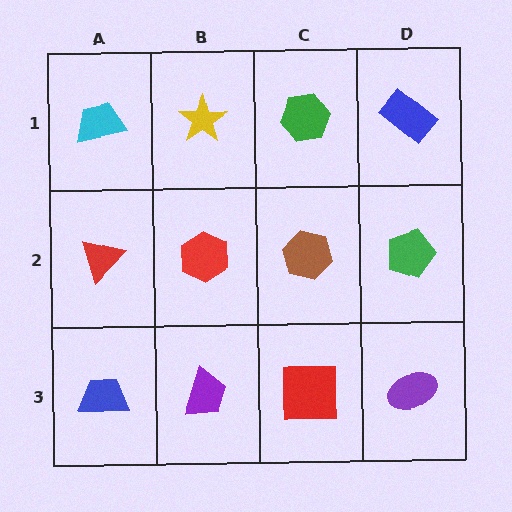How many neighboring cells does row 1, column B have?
3.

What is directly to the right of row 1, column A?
A yellow star.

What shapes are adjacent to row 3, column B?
A red hexagon (row 2, column B), a blue trapezoid (row 3, column A), a red square (row 3, column C).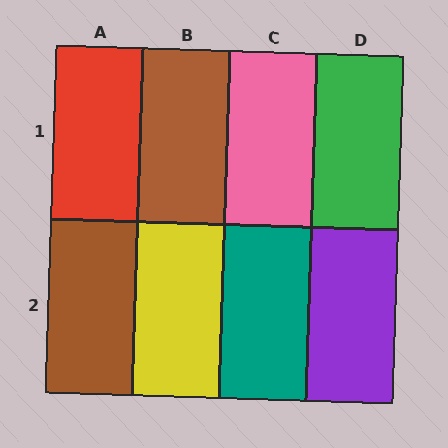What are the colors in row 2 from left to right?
Brown, yellow, teal, purple.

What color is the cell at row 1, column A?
Red.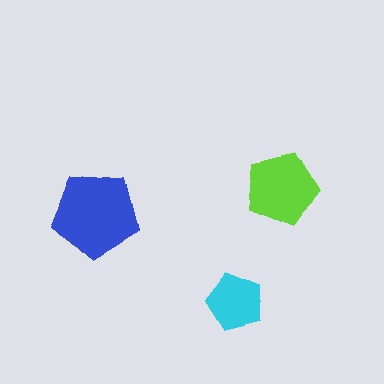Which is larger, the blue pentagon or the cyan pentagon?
The blue one.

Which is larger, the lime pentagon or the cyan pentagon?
The lime one.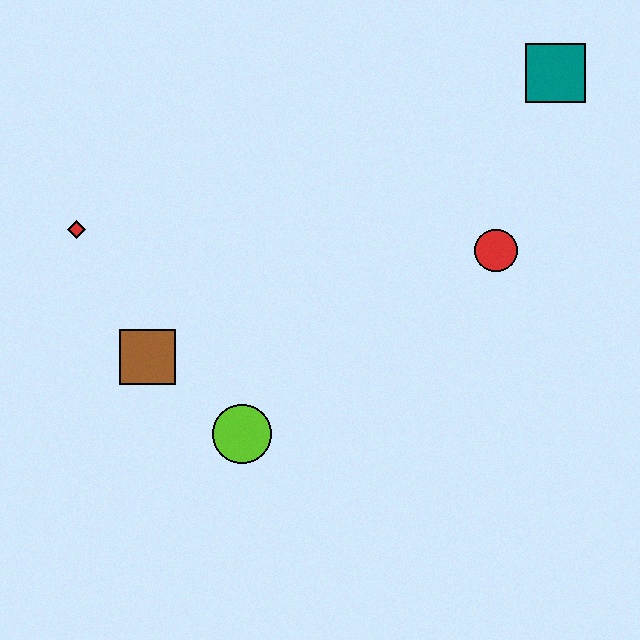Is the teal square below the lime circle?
No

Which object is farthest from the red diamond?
The teal square is farthest from the red diamond.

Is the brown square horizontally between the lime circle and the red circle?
No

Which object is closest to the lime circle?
The brown square is closest to the lime circle.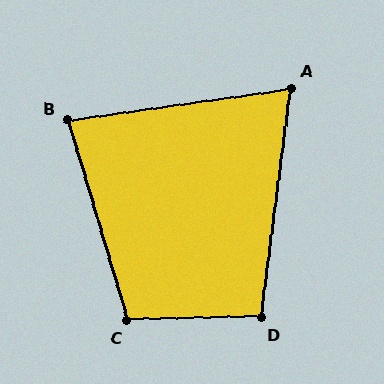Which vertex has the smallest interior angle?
A, at approximately 75 degrees.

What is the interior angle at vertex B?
Approximately 82 degrees (acute).